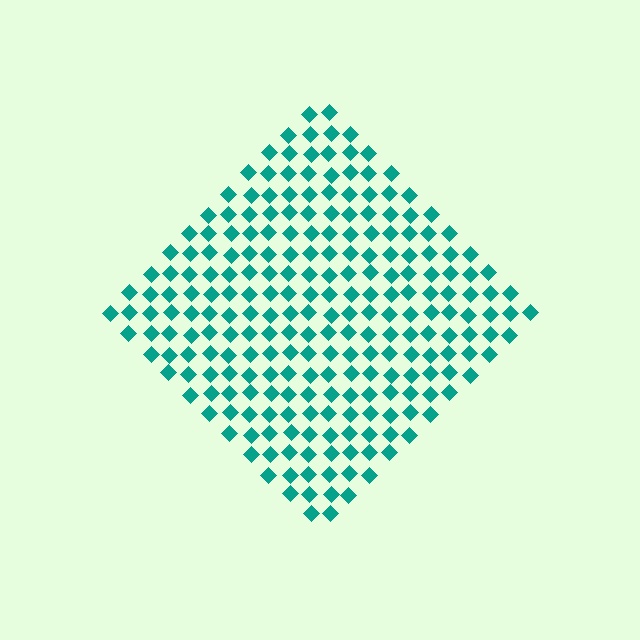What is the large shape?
The large shape is a diamond.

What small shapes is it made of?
It is made of small diamonds.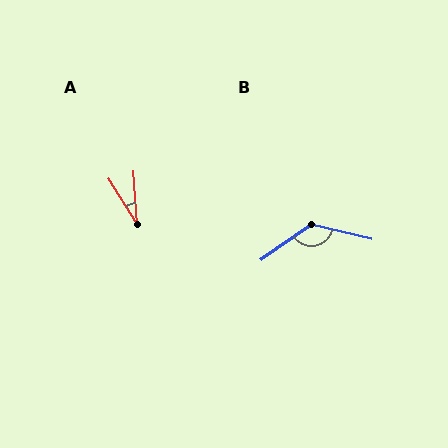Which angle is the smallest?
A, at approximately 29 degrees.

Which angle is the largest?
B, at approximately 131 degrees.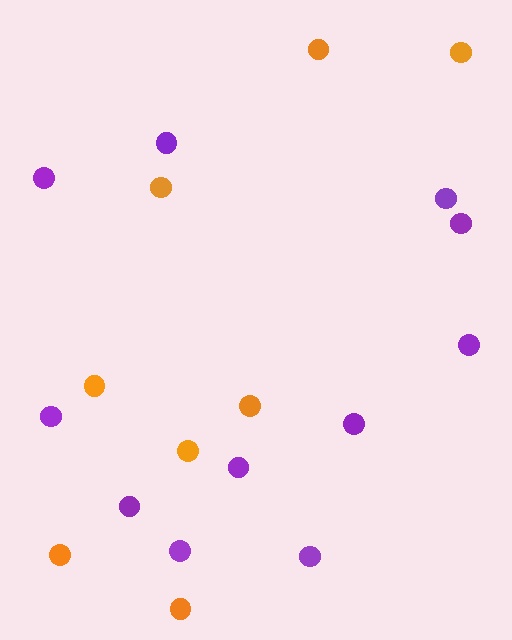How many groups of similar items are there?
There are 2 groups: one group of orange circles (8) and one group of purple circles (11).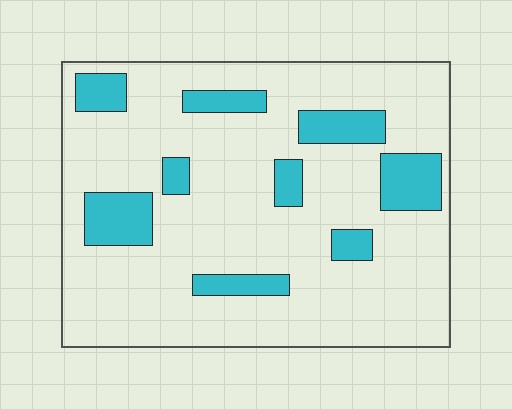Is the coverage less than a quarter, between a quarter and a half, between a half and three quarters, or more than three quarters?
Less than a quarter.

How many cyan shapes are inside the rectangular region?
9.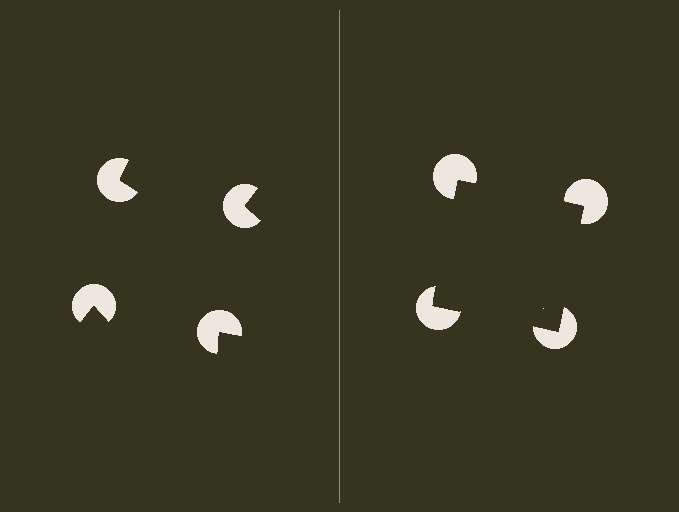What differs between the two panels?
The pac-man discs are positioned identically on both sides; only the wedge orientations differ. On the right they align to a square; on the left they are misaligned.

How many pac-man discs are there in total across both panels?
8 — 4 on each side.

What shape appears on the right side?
An illusory square.